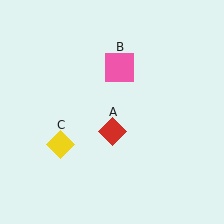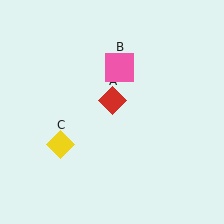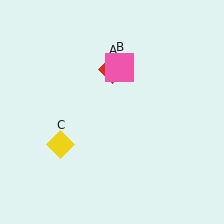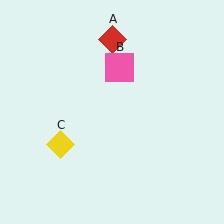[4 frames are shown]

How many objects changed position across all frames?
1 object changed position: red diamond (object A).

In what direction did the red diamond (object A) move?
The red diamond (object A) moved up.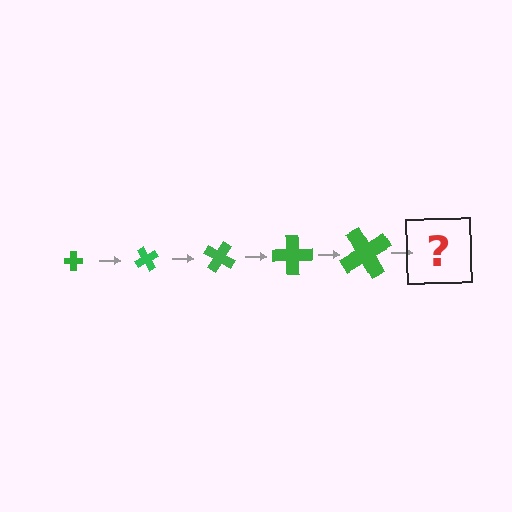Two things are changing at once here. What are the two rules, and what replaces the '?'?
The two rules are that the cross grows larger each step and it rotates 60 degrees each step. The '?' should be a cross, larger than the previous one and rotated 300 degrees from the start.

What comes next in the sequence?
The next element should be a cross, larger than the previous one and rotated 300 degrees from the start.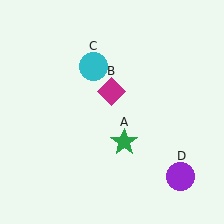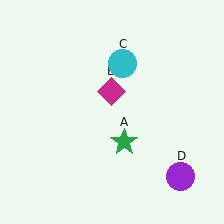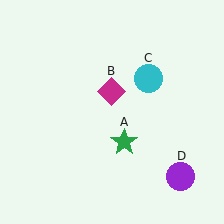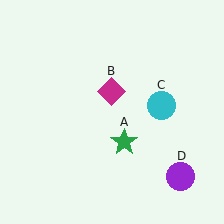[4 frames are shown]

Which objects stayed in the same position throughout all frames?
Green star (object A) and magenta diamond (object B) and purple circle (object D) remained stationary.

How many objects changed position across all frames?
1 object changed position: cyan circle (object C).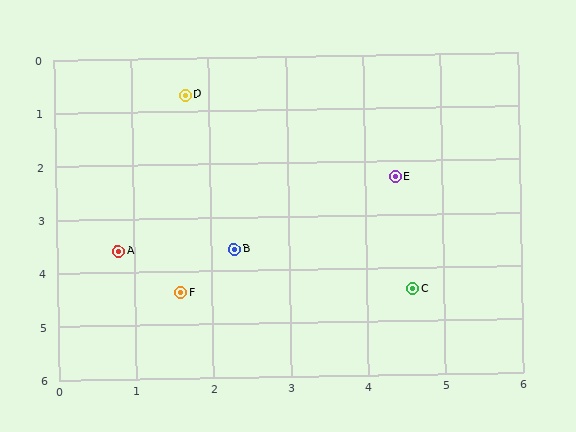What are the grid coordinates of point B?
Point B is at approximately (2.3, 3.6).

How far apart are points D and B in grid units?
Points D and B are about 3.0 grid units apart.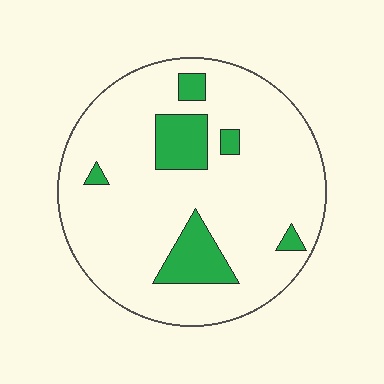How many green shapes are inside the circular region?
6.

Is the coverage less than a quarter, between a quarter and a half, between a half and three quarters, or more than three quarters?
Less than a quarter.